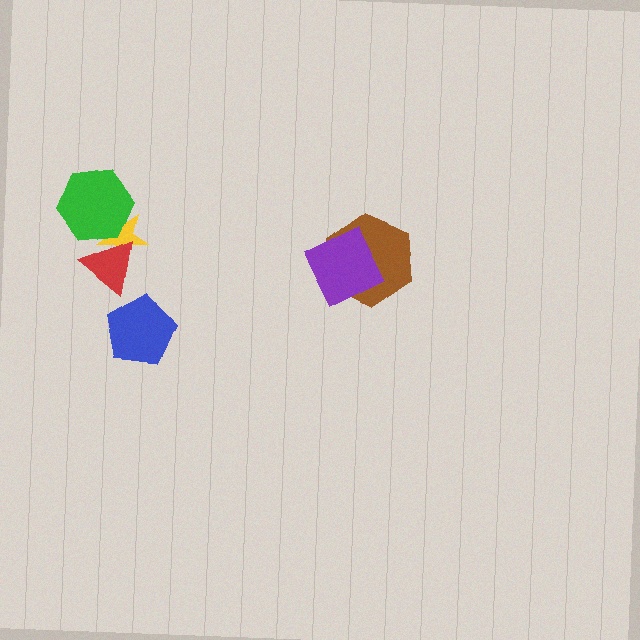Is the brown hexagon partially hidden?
Yes, it is partially covered by another shape.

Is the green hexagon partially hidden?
No, no other shape covers it.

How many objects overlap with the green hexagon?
2 objects overlap with the green hexagon.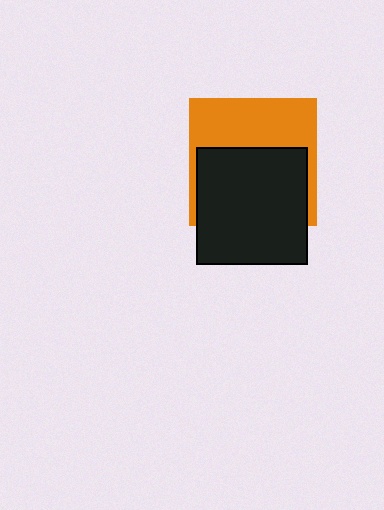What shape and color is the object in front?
The object in front is a black rectangle.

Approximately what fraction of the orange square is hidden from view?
Roughly 53% of the orange square is hidden behind the black rectangle.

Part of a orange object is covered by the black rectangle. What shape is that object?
It is a square.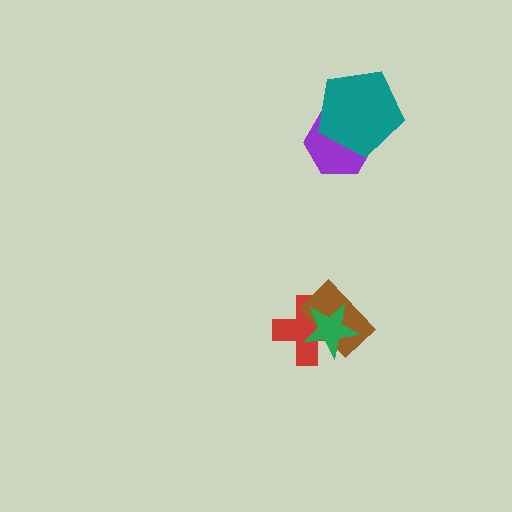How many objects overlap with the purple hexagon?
1 object overlaps with the purple hexagon.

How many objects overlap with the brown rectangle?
2 objects overlap with the brown rectangle.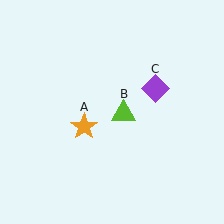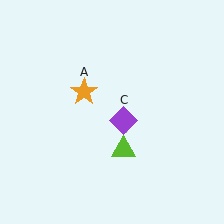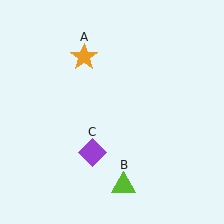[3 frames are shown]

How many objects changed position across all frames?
3 objects changed position: orange star (object A), lime triangle (object B), purple diamond (object C).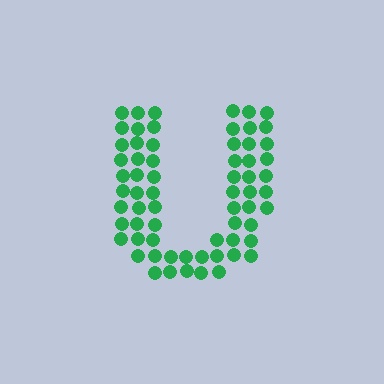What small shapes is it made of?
It is made of small circles.